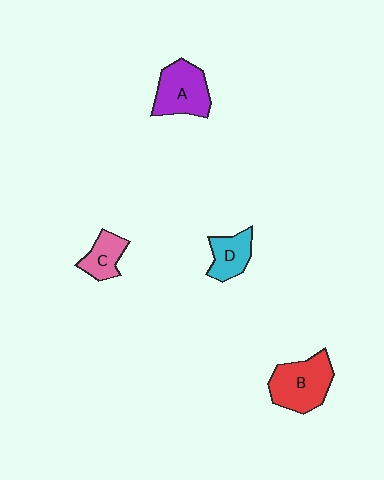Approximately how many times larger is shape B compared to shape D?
Approximately 1.7 times.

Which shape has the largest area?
Shape B (red).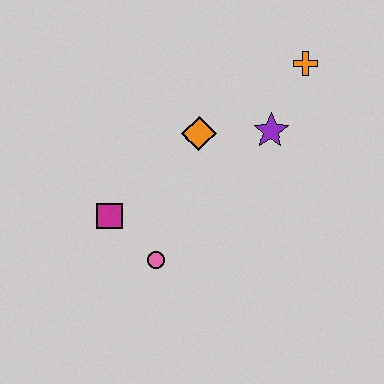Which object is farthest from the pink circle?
The orange cross is farthest from the pink circle.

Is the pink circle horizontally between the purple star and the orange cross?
No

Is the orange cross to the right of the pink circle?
Yes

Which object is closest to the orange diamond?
The purple star is closest to the orange diamond.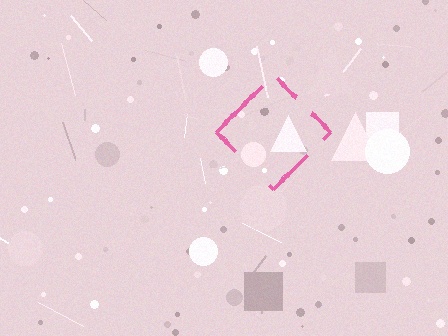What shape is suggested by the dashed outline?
The dashed outline suggests a diamond.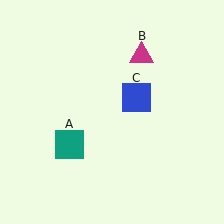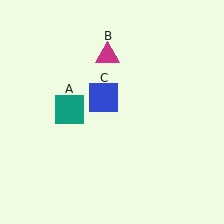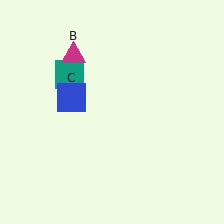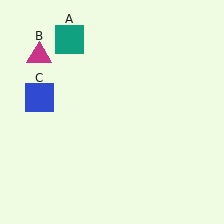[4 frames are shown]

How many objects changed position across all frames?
3 objects changed position: teal square (object A), magenta triangle (object B), blue square (object C).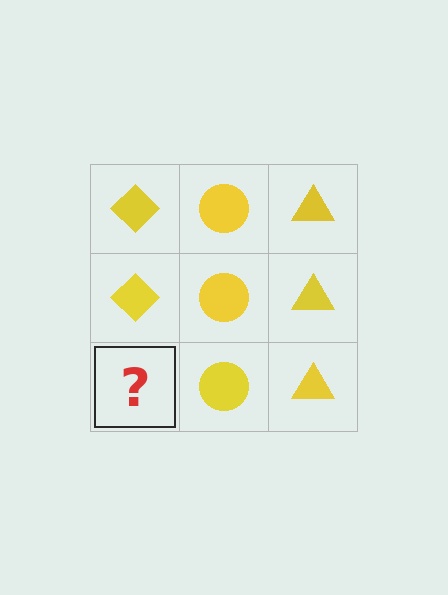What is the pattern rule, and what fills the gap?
The rule is that each column has a consistent shape. The gap should be filled with a yellow diamond.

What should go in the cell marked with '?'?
The missing cell should contain a yellow diamond.